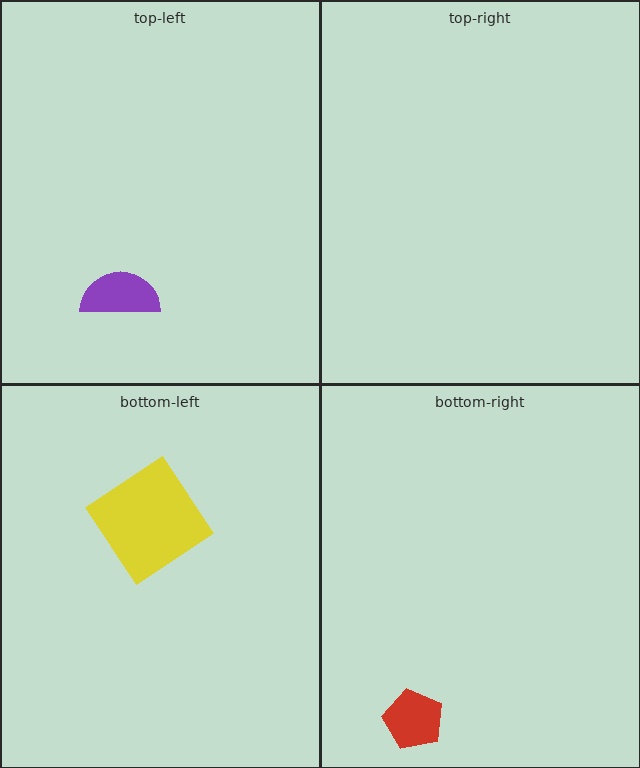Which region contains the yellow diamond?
The bottom-left region.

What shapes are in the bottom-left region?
The yellow diamond.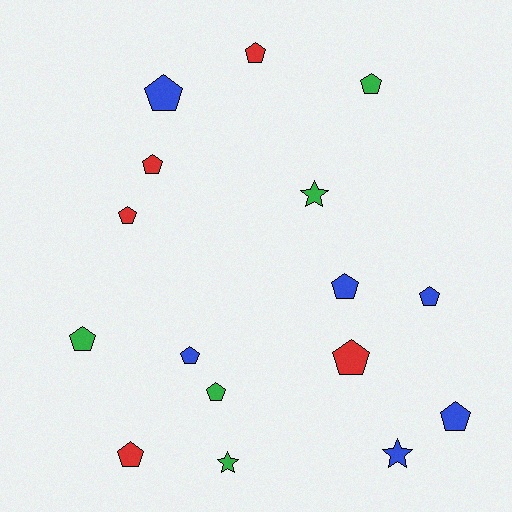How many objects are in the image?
There are 16 objects.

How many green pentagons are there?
There are 3 green pentagons.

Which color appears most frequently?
Blue, with 6 objects.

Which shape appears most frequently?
Pentagon, with 13 objects.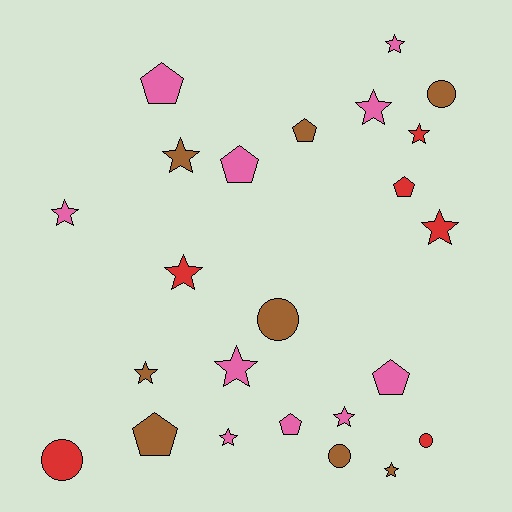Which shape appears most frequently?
Star, with 12 objects.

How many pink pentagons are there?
There are 4 pink pentagons.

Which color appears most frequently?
Pink, with 10 objects.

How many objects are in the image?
There are 24 objects.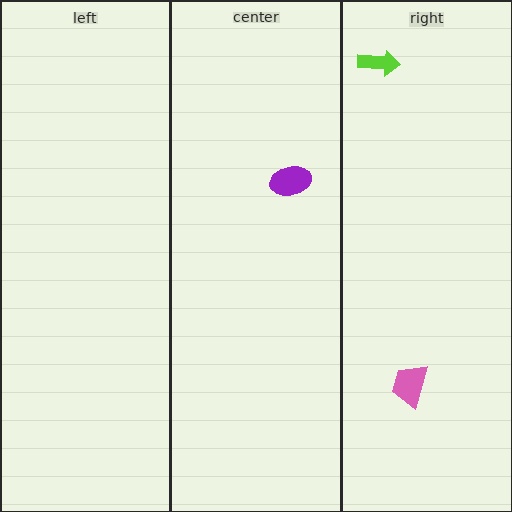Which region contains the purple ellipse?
The center region.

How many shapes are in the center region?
1.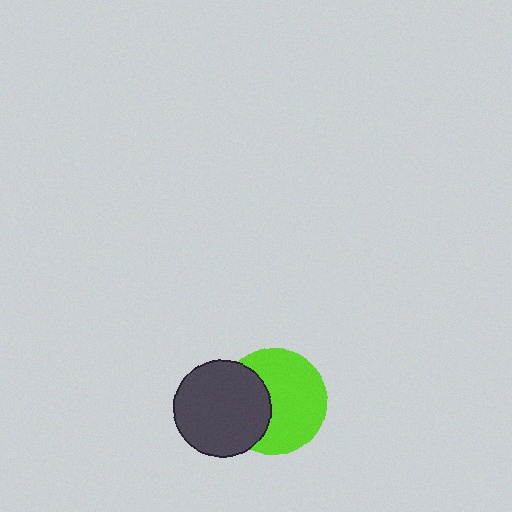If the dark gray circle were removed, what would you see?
You would see the complete lime circle.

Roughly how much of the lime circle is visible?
About half of it is visible (roughly 65%).